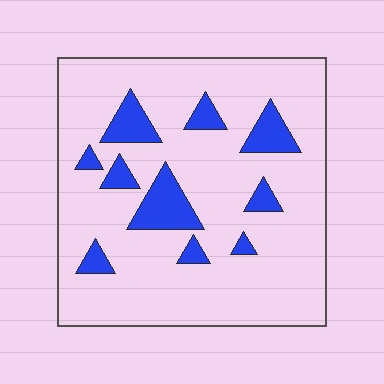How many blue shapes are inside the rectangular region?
10.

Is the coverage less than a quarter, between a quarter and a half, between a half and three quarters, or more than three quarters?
Less than a quarter.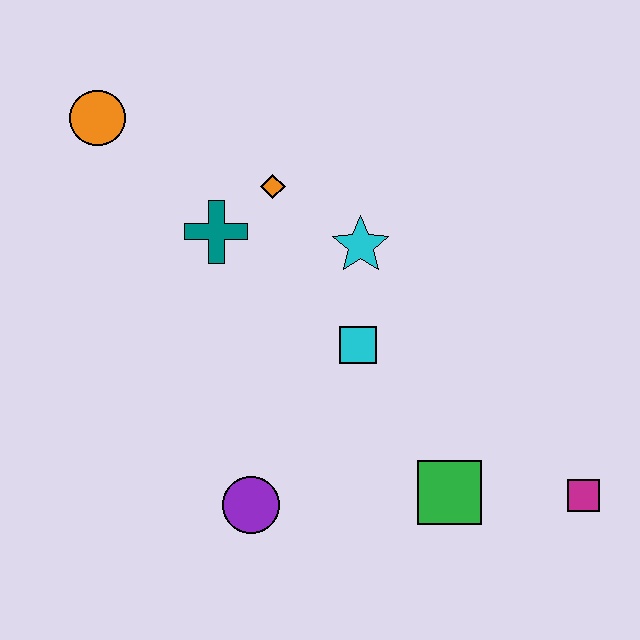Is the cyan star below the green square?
No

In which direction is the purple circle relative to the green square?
The purple circle is to the left of the green square.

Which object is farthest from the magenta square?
The orange circle is farthest from the magenta square.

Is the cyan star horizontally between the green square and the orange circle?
Yes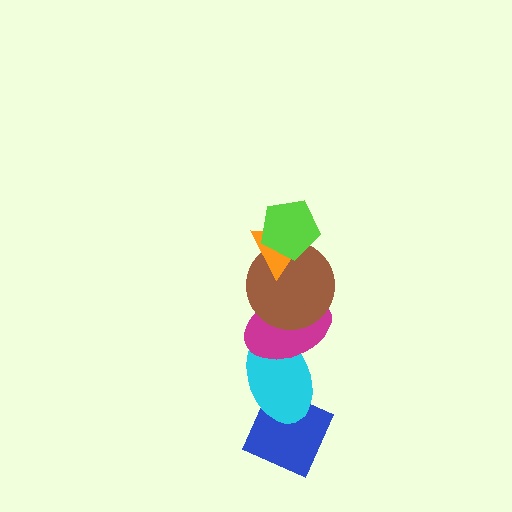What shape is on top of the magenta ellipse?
The brown circle is on top of the magenta ellipse.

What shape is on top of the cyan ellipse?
The magenta ellipse is on top of the cyan ellipse.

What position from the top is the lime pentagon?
The lime pentagon is 1st from the top.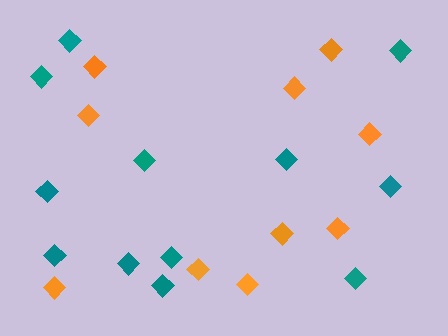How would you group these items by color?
There are 2 groups: one group of orange diamonds (10) and one group of teal diamonds (12).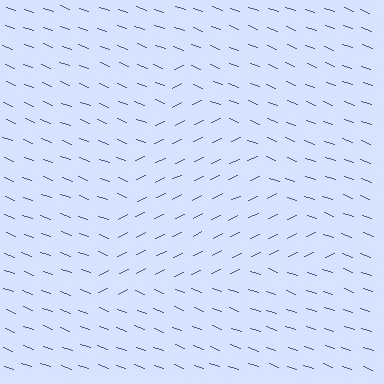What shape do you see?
I see a triangle.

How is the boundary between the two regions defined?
The boundary is defined purely by a change in line orientation (approximately 45 degrees difference). All lines are the same color and thickness.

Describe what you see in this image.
The image is filled with small blue line segments. A triangle region in the image has lines oriented differently from the surrounding lines, creating a visible texture boundary.